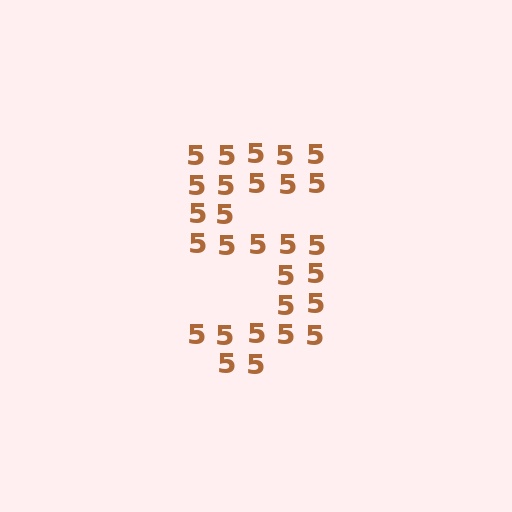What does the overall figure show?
The overall figure shows the digit 5.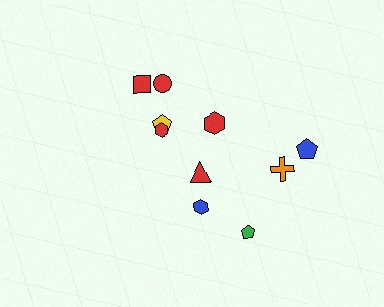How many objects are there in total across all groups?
There are 10 objects.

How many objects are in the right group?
There are 4 objects.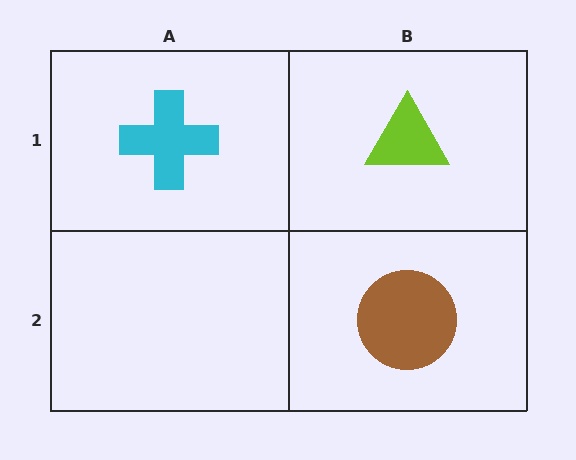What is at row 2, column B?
A brown circle.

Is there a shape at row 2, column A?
No, that cell is empty.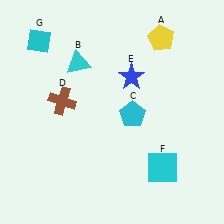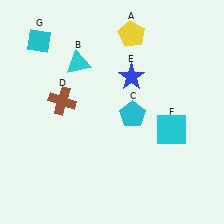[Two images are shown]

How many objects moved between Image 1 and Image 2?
2 objects moved between the two images.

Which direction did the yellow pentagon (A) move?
The yellow pentagon (A) moved left.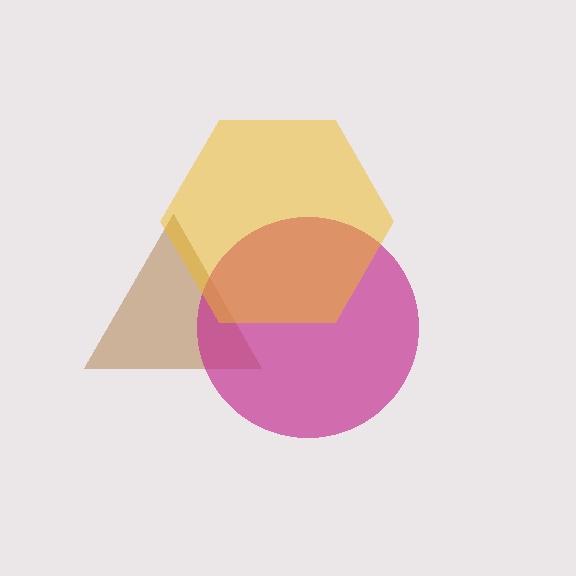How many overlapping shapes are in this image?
There are 3 overlapping shapes in the image.